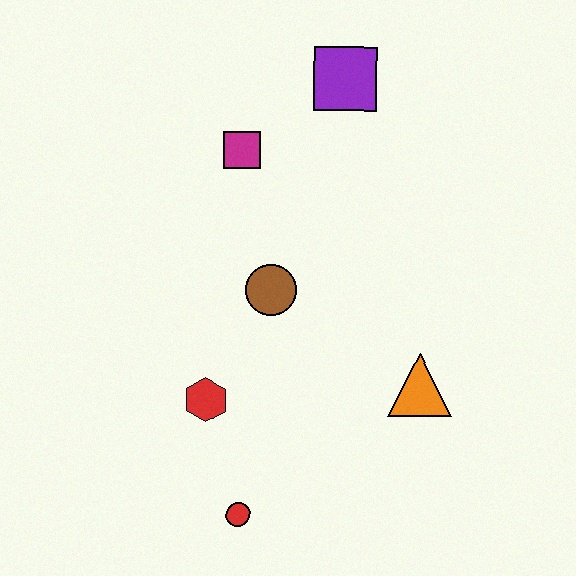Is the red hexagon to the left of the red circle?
Yes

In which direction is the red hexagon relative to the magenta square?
The red hexagon is below the magenta square.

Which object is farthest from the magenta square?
The red circle is farthest from the magenta square.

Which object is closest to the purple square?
The magenta square is closest to the purple square.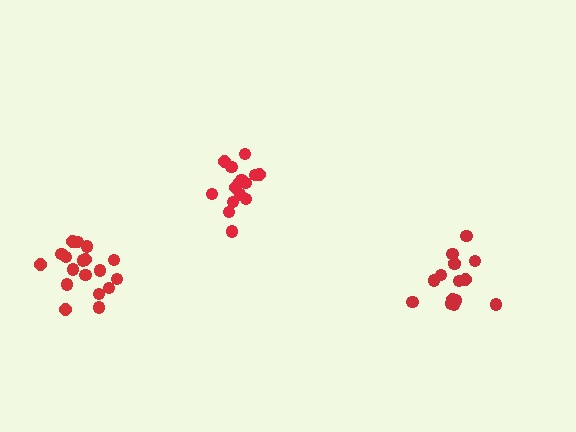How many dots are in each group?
Group 1: 15 dots, Group 2: 18 dots, Group 3: 15 dots (48 total).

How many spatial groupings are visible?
There are 3 spatial groupings.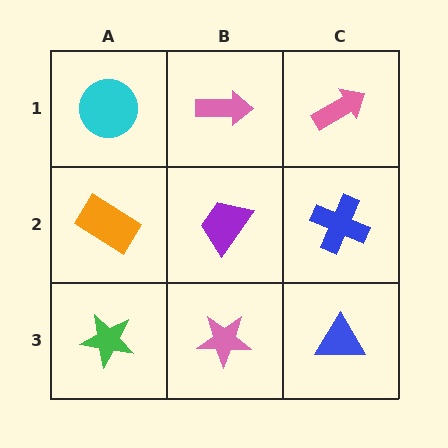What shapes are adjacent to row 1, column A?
An orange rectangle (row 2, column A), a pink arrow (row 1, column B).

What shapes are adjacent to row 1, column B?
A purple trapezoid (row 2, column B), a cyan circle (row 1, column A), a pink arrow (row 1, column C).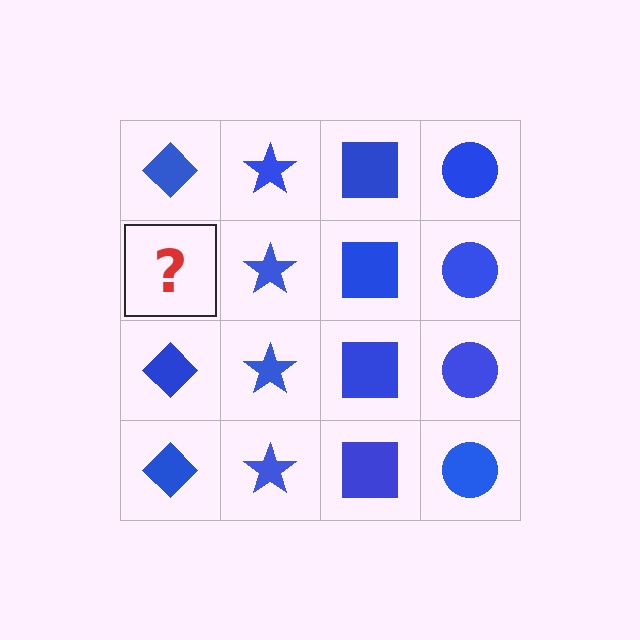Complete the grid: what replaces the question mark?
The question mark should be replaced with a blue diamond.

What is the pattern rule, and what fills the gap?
The rule is that each column has a consistent shape. The gap should be filled with a blue diamond.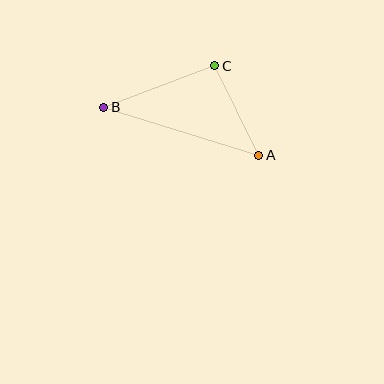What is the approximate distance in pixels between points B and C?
The distance between B and C is approximately 118 pixels.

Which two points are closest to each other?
Points A and C are closest to each other.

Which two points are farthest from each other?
Points A and B are farthest from each other.